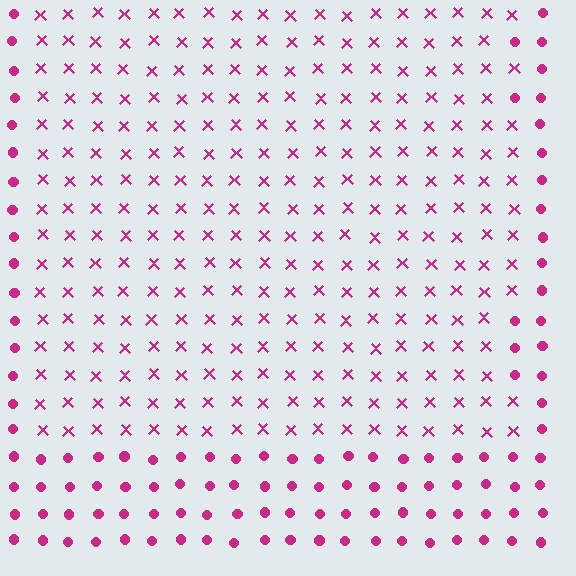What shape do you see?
I see a rectangle.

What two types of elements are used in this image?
The image uses X marks inside the rectangle region and circles outside it.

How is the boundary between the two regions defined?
The boundary is defined by a change in element shape: X marks inside vs. circles outside. All elements share the same color and spacing.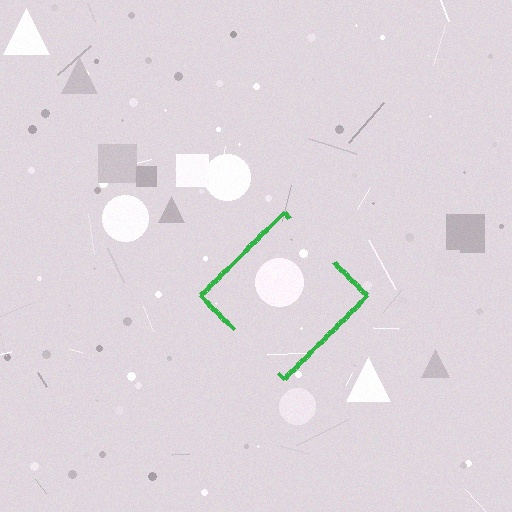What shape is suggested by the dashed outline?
The dashed outline suggests a diamond.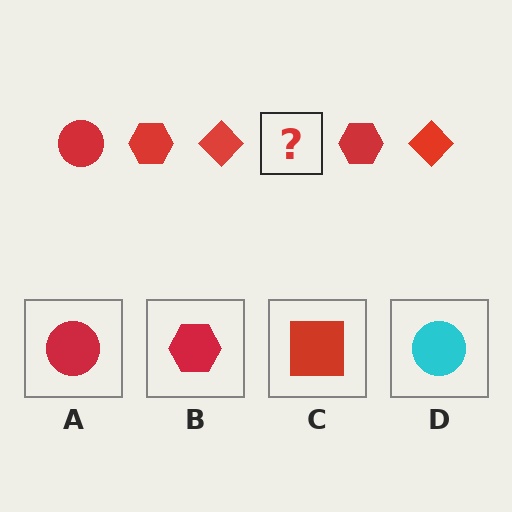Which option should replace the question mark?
Option A.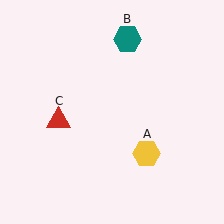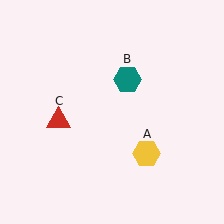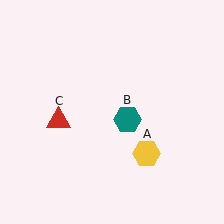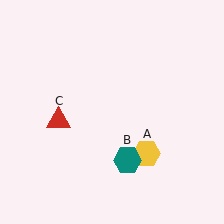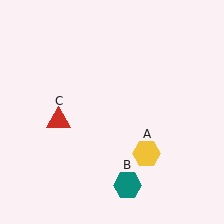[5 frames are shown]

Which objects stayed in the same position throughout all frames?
Yellow hexagon (object A) and red triangle (object C) remained stationary.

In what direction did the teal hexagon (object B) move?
The teal hexagon (object B) moved down.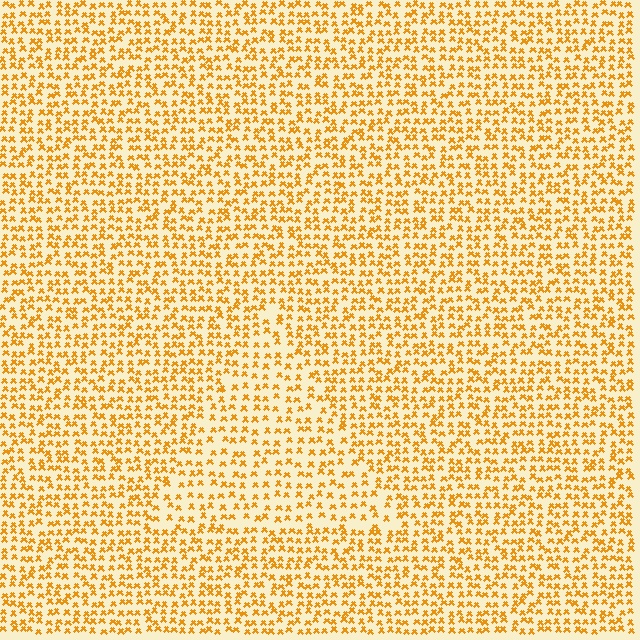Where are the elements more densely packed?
The elements are more densely packed outside the triangle boundary.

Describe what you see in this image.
The image contains small orange elements arranged at two different densities. A triangle-shaped region is visible where the elements are less densely packed than the surrounding area.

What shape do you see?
I see a triangle.